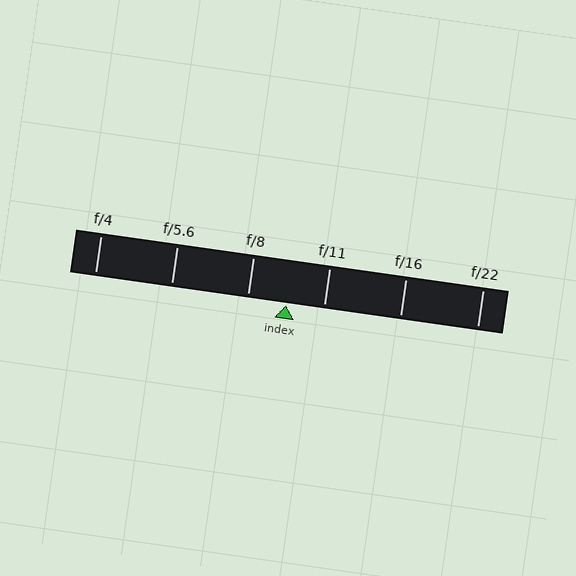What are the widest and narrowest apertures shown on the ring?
The widest aperture shown is f/4 and the narrowest is f/22.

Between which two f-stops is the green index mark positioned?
The index mark is between f/8 and f/11.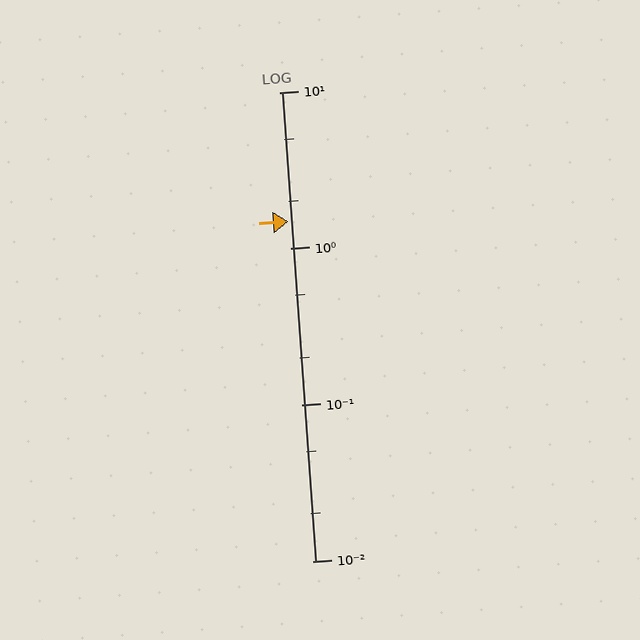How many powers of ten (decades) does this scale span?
The scale spans 3 decades, from 0.01 to 10.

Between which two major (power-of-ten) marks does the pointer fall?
The pointer is between 1 and 10.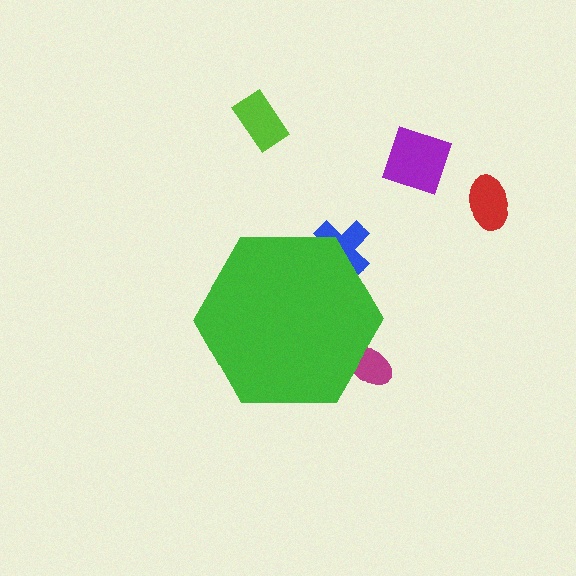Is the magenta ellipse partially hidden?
Yes, the magenta ellipse is partially hidden behind the green hexagon.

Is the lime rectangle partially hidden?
No, the lime rectangle is fully visible.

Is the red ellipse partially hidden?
No, the red ellipse is fully visible.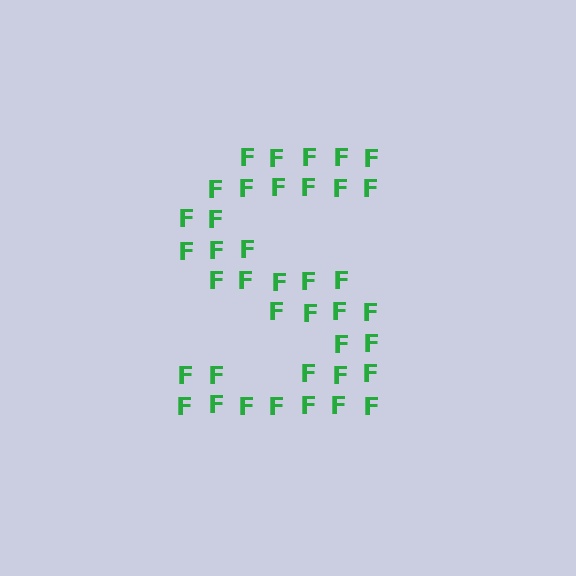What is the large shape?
The large shape is the letter S.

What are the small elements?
The small elements are letter F's.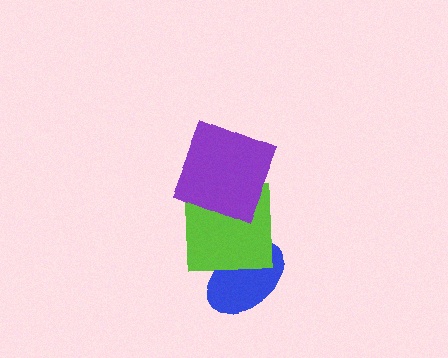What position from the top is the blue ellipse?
The blue ellipse is 3rd from the top.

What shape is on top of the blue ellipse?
The lime square is on top of the blue ellipse.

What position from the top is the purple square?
The purple square is 1st from the top.